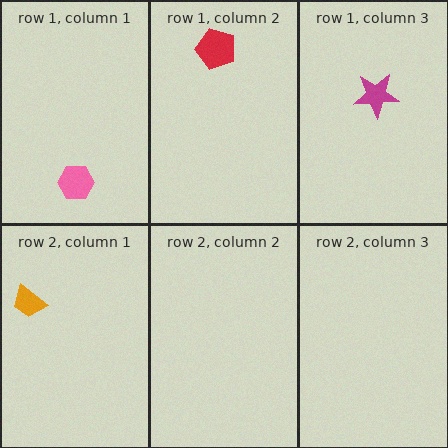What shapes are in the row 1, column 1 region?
The pink hexagon.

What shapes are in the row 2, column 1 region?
The orange trapezoid.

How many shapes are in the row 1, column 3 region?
1.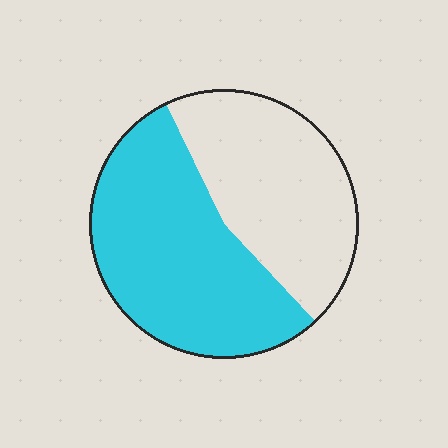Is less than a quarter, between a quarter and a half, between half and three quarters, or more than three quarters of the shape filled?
Between half and three quarters.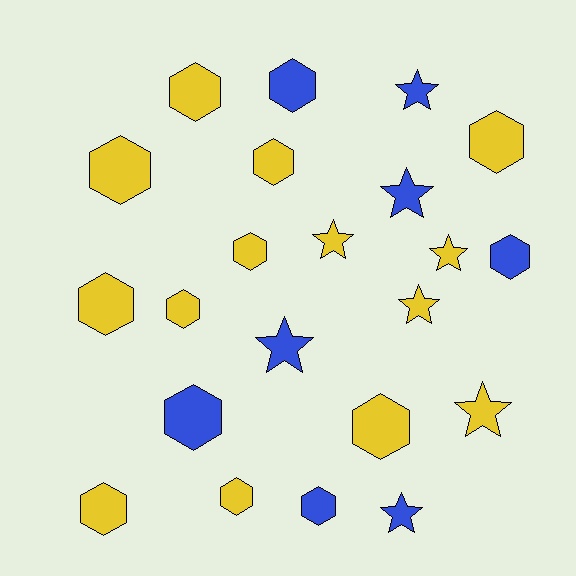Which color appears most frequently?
Yellow, with 14 objects.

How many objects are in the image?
There are 22 objects.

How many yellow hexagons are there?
There are 10 yellow hexagons.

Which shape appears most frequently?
Hexagon, with 14 objects.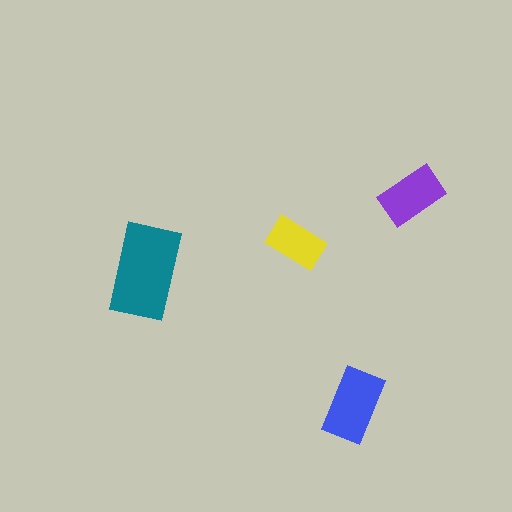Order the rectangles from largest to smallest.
the teal one, the blue one, the purple one, the yellow one.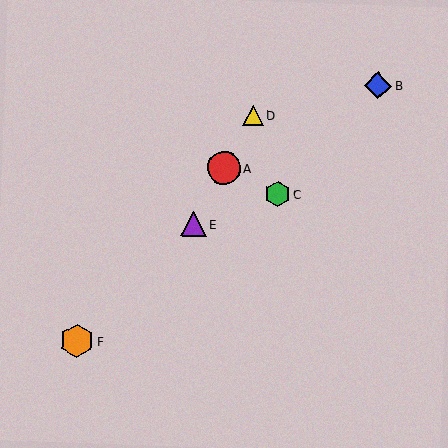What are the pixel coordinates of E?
Object E is at (193, 224).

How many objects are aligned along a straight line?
3 objects (A, D, E) are aligned along a straight line.